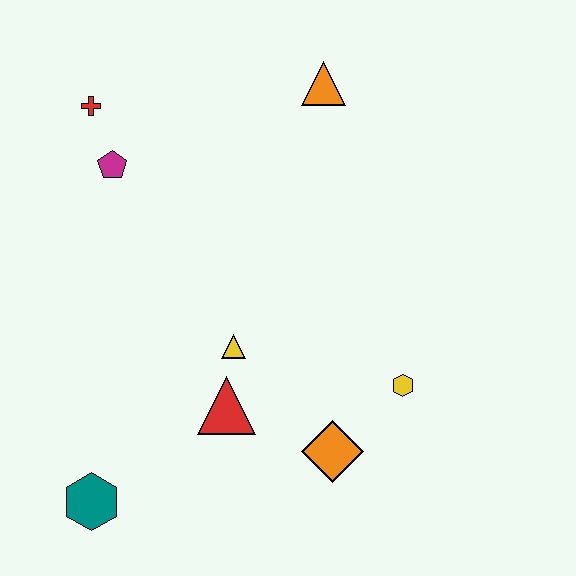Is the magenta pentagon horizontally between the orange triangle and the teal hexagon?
Yes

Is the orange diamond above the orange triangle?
No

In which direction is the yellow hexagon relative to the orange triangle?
The yellow hexagon is below the orange triangle.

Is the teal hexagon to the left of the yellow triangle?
Yes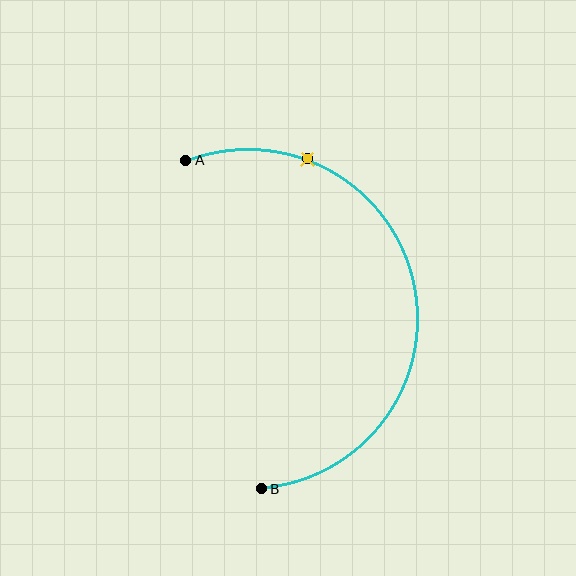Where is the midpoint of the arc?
The arc midpoint is the point on the curve farthest from the straight line joining A and B. It sits to the right of that line.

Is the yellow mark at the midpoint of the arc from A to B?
No. The yellow mark lies on the arc but is closer to endpoint A. The arc midpoint would be at the point on the curve equidistant along the arc from both A and B.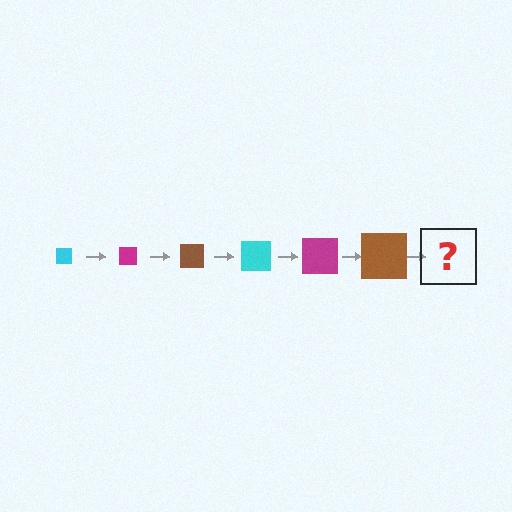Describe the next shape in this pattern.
It should be a cyan square, larger than the previous one.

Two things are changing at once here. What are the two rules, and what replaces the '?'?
The two rules are that the square grows larger each step and the color cycles through cyan, magenta, and brown. The '?' should be a cyan square, larger than the previous one.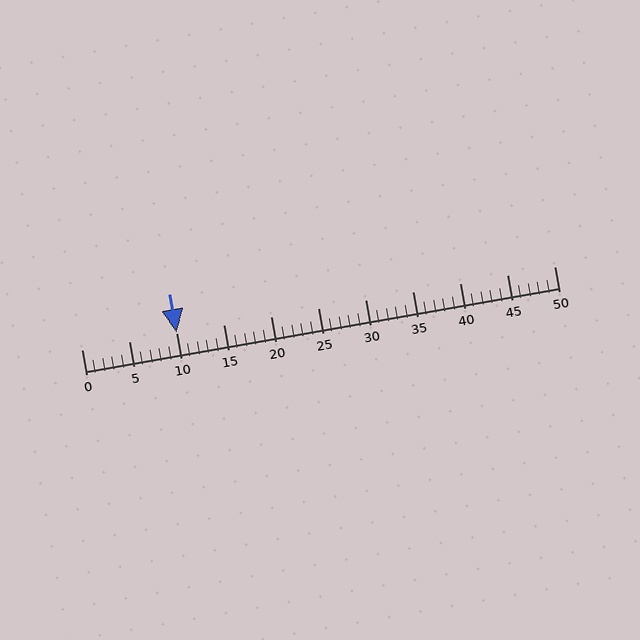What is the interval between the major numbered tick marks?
The major tick marks are spaced 5 units apart.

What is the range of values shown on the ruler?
The ruler shows values from 0 to 50.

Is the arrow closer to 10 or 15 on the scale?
The arrow is closer to 10.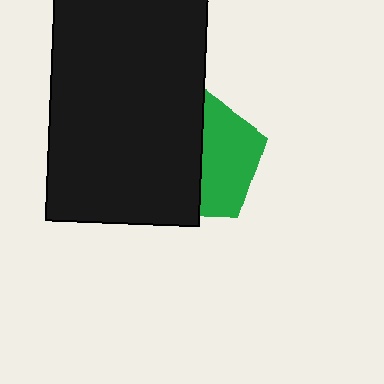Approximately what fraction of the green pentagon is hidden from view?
Roughly 55% of the green pentagon is hidden behind the black rectangle.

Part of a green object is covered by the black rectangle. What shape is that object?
It is a pentagon.